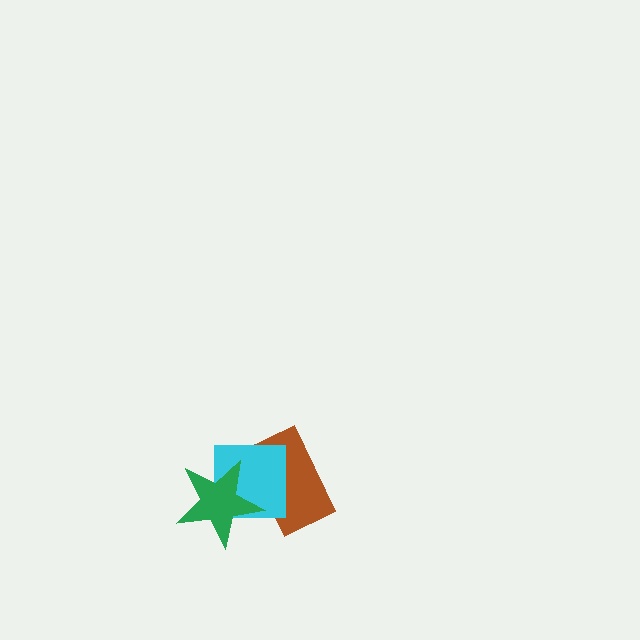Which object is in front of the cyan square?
The green star is in front of the cyan square.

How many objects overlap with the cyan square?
2 objects overlap with the cyan square.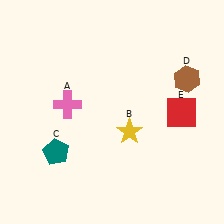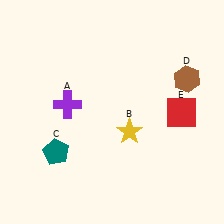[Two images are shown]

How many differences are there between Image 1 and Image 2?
There is 1 difference between the two images.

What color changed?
The cross (A) changed from pink in Image 1 to purple in Image 2.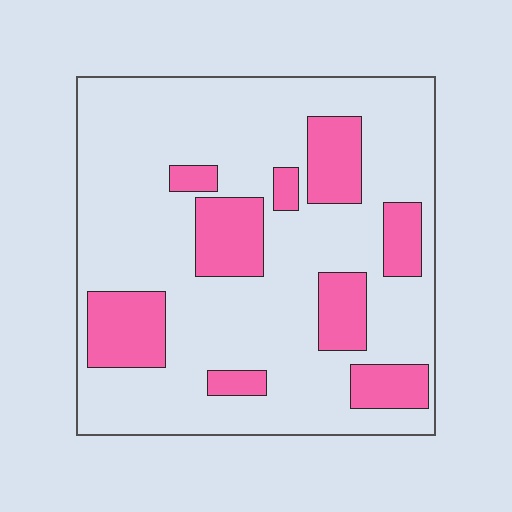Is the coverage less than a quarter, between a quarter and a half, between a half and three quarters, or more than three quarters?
Less than a quarter.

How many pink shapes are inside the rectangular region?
9.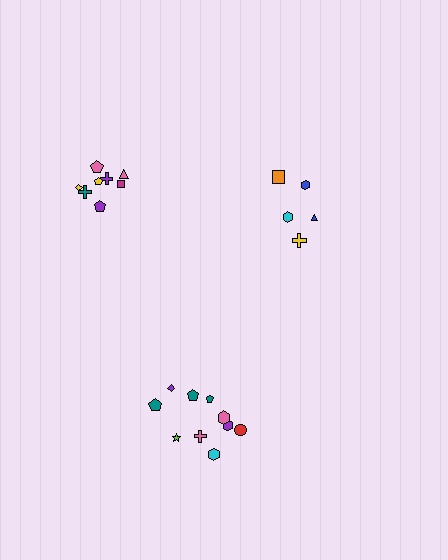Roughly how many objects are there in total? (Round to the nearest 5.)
Roughly 25 objects in total.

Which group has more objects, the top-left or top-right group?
The top-left group.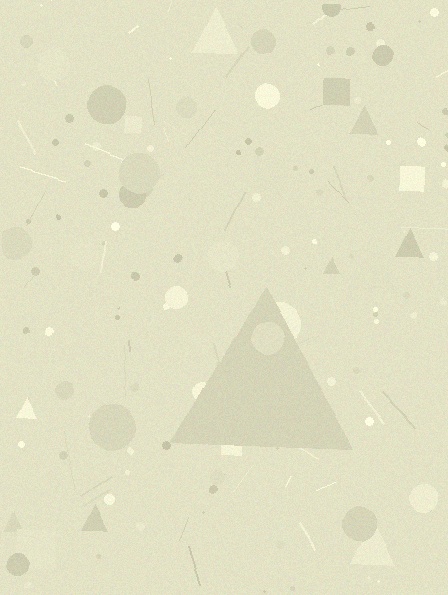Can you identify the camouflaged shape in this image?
The camouflaged shape is a triangle.